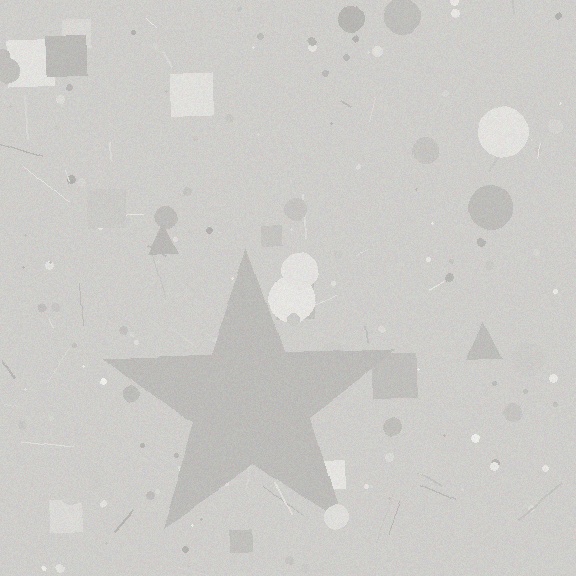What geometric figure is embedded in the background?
A star is embedded in the background.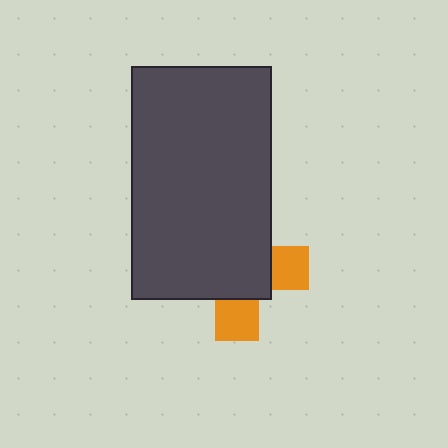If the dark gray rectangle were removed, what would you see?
You would see the complete orange cross.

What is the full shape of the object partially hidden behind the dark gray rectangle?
The partially hidden object is an orange cross.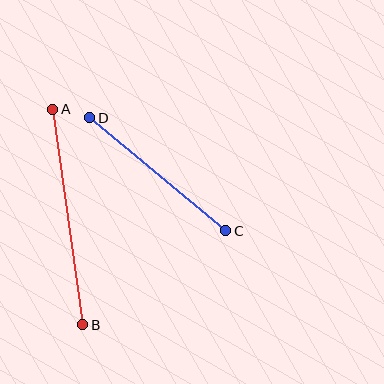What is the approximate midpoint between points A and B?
The midpoint is at approximately (68, 217) pixels.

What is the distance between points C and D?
The distance is approximately 177 pixels.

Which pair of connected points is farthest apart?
Points A and B are farthest apart.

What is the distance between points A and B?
The distance is approximately 218 pixels.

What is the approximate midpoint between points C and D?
The midpoint is at approximately (158, 174) pixels.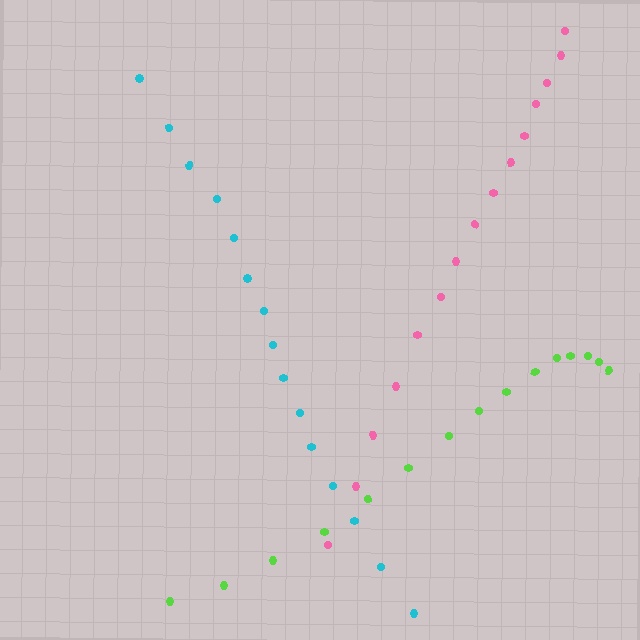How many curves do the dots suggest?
There are 3 distinct paths.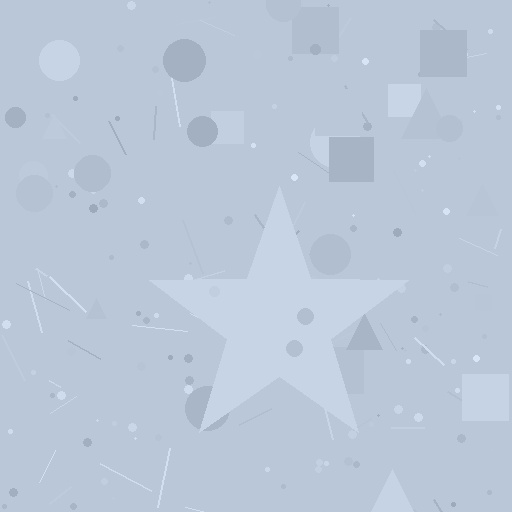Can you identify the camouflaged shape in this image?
The camouflaged shape is a star.